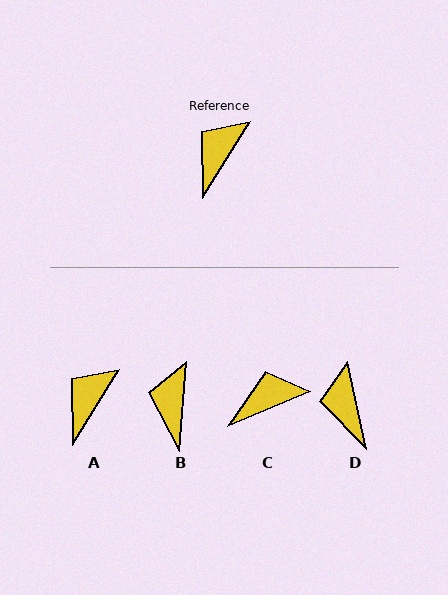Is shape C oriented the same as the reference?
No, it is off by about 35 degrees.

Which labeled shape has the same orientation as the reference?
A.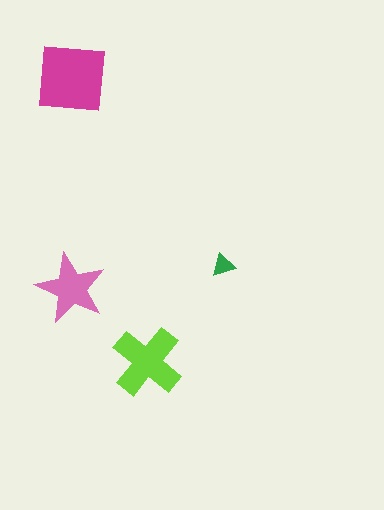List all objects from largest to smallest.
The magenta square, the lime cross, the pink star, the green triangle.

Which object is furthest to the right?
The green triangle is rightmost.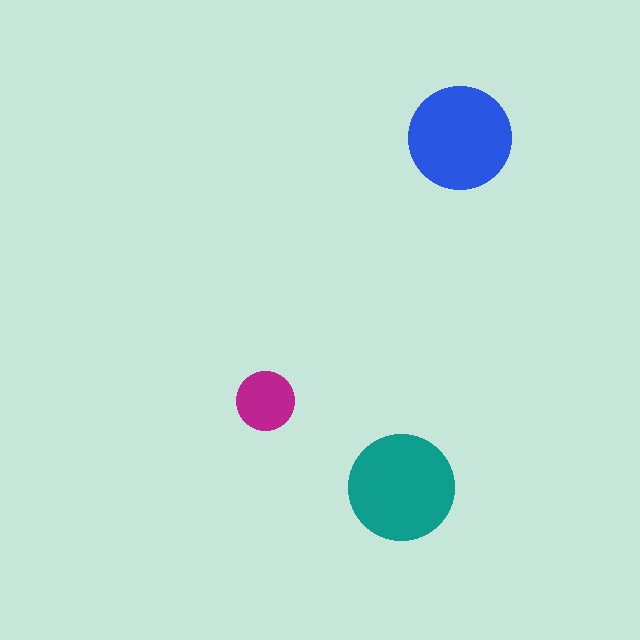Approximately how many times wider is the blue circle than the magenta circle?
About 2 times wider.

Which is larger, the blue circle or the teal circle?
The teal one.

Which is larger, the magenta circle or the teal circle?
The teal one.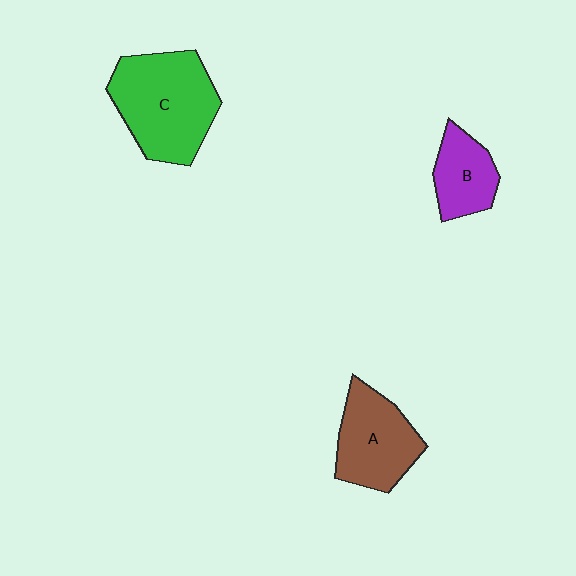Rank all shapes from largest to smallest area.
From largest to smallest: C (green), A (brown), B (purple).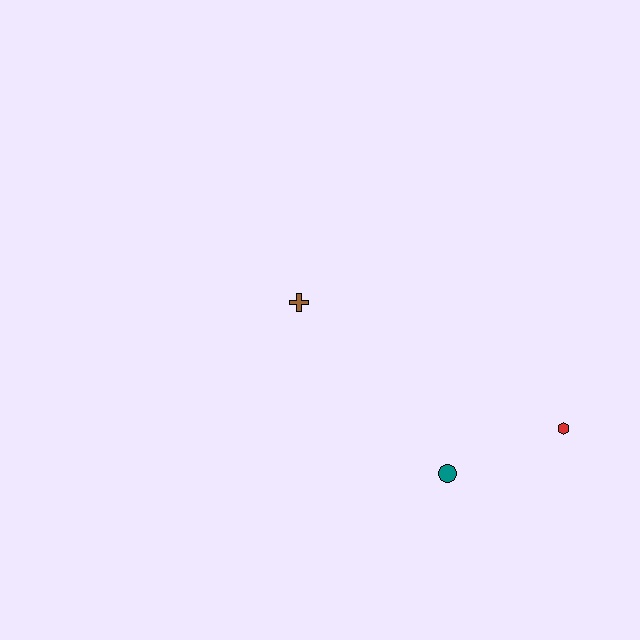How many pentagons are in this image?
There are no pentagons.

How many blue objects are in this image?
There are no blue objects.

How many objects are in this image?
There are 3 objects.